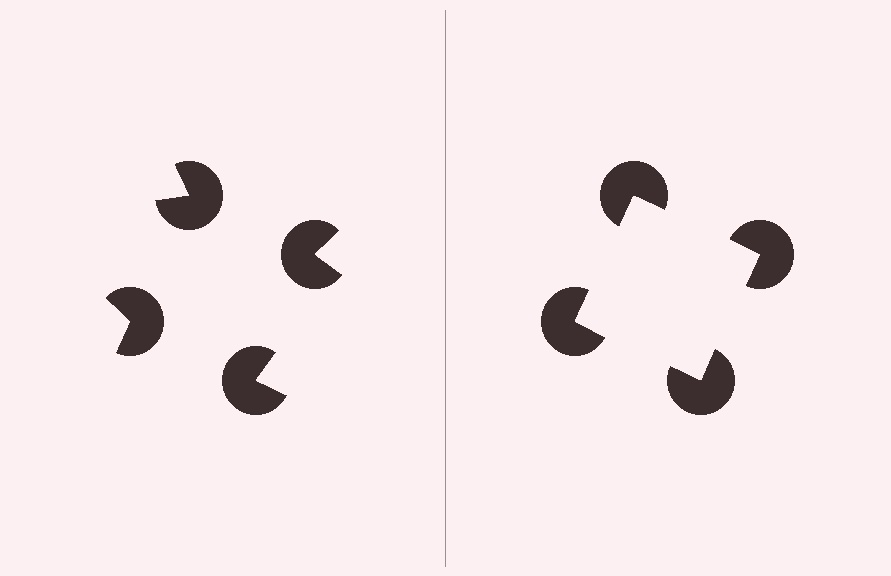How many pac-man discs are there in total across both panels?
8 — 4 on each side.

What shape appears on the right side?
An illusory square.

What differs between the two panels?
The pac-man discs are positioned identically on both sides; only the wedge orientations differ. On the right they align to a square; on the left they are misaligned.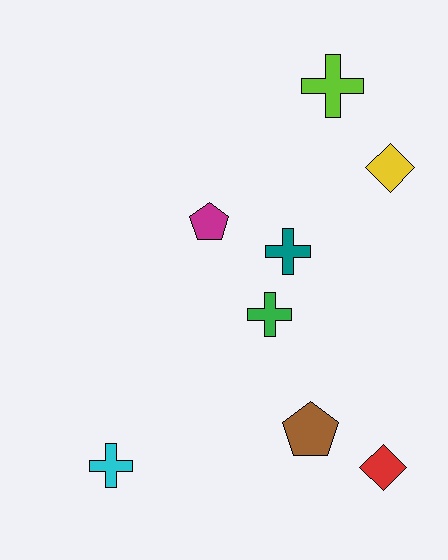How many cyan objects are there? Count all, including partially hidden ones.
There is 1 cyan object.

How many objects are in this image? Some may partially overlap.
There are 8 objects.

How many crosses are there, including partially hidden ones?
There are 4 crosses.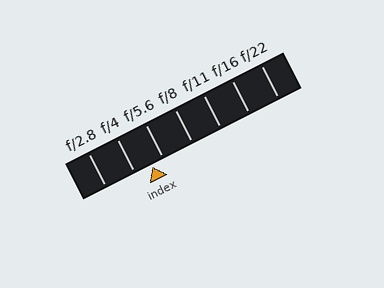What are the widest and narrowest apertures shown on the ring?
The widest aperture shown is f/2.8 and the narrowest is f/22.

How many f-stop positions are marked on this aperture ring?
There are 7 f-stop positions marked.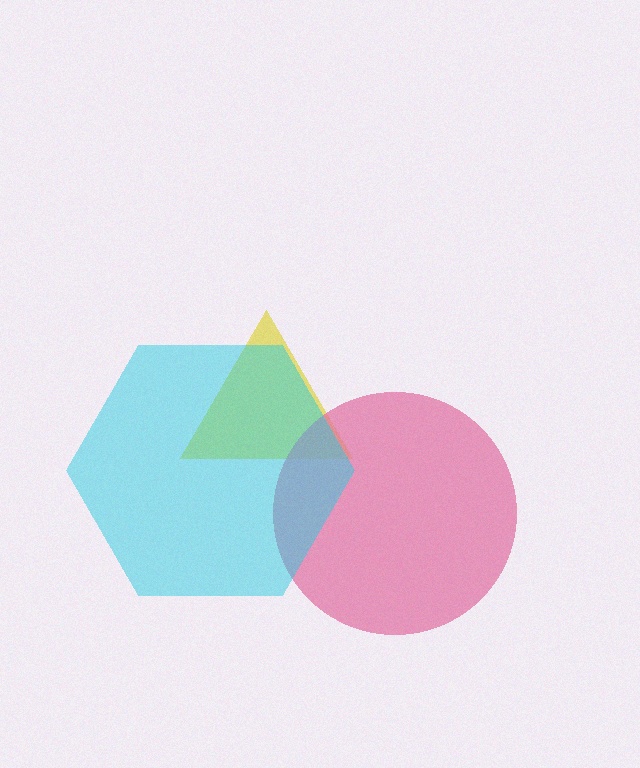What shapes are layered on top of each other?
The layered shapes are: a yellow triangle, a pink circle, a cyan hexagon.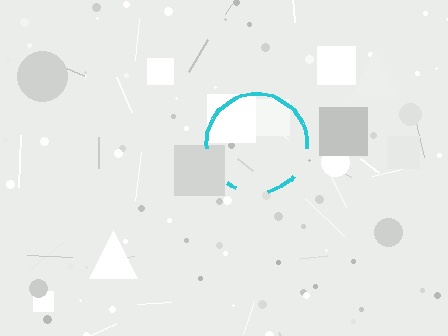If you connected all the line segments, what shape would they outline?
They would outline a circle.